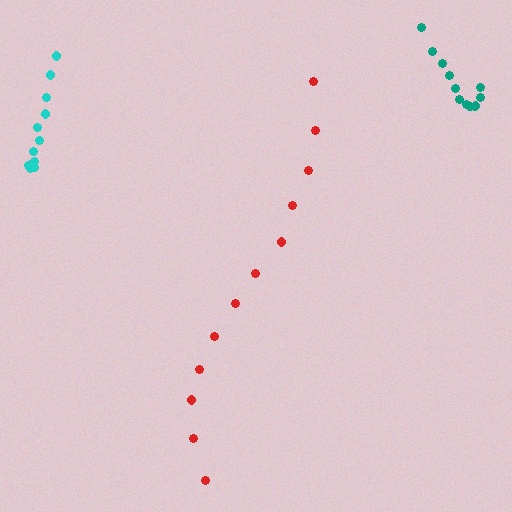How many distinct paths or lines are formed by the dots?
There are 3 distinct paths.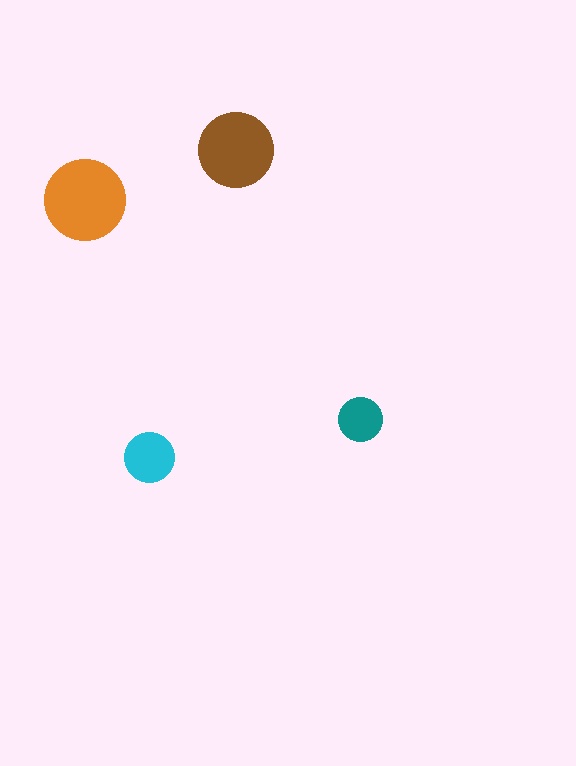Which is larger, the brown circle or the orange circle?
The orange one.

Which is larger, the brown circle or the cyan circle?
The brown one.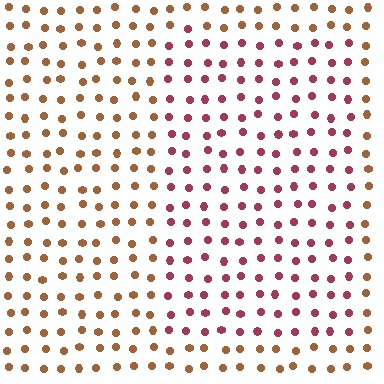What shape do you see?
I see a rectangle.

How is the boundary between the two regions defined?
The boundary is defined purely by a slight shift in hue (about 41 degrees). Spacing, size, and orientation are identical on both sides.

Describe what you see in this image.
The image is filled with small brown elements in a uniform arrangement. A rectangle-shaped region is visible where the elements are tinted to a slightly different hue, forming a subtle color boundary.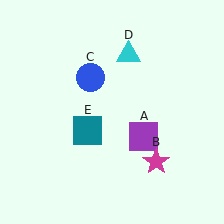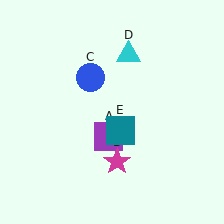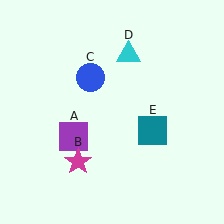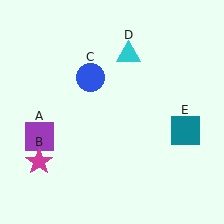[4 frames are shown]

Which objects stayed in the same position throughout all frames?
Blue circle (object C) and cyan triangle (object D) remained stationary.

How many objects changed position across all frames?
3 objects changed position: purple square (object A), magenta star (object B), teal square (object E).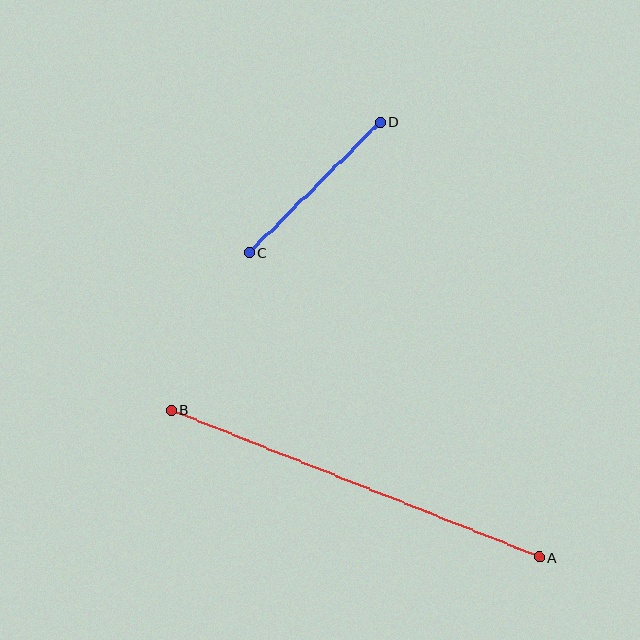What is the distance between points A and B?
The distance is approximately 397 pixels.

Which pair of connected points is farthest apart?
Points A and B are farthest apart.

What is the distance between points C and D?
The distance is approximately 185 pixels.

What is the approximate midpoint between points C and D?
The midpoint is at approximately (315, 187) pixels.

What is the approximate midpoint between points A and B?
The midpoint is at approximately (356, 484) pixels.